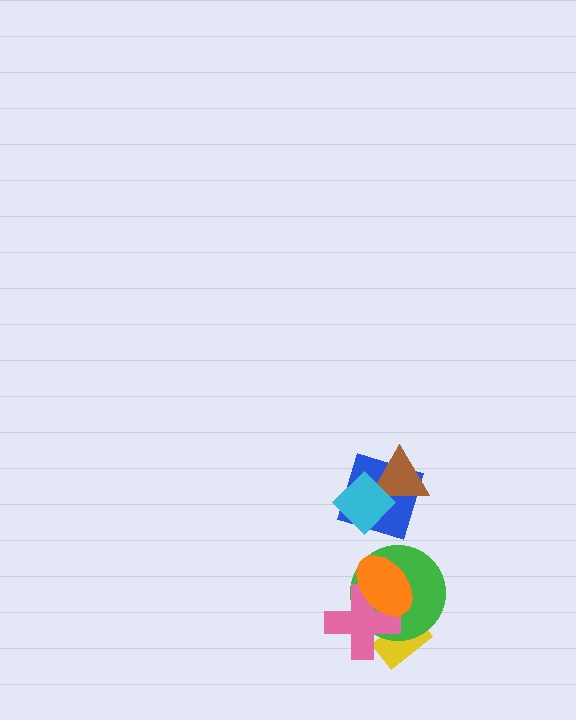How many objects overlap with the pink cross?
3 objects overlap with the pink cross.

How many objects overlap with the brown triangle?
2 objects overlap with the brown triangle.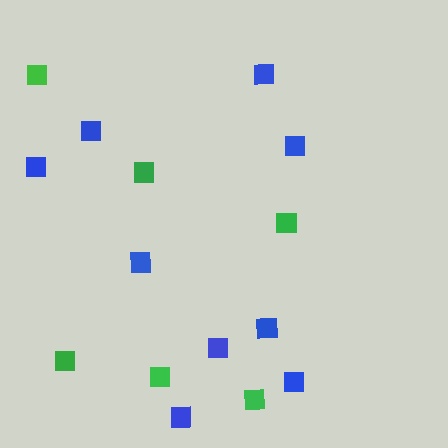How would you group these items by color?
There are 2 groups: one group of green squares (6) and one group of blue squares (9).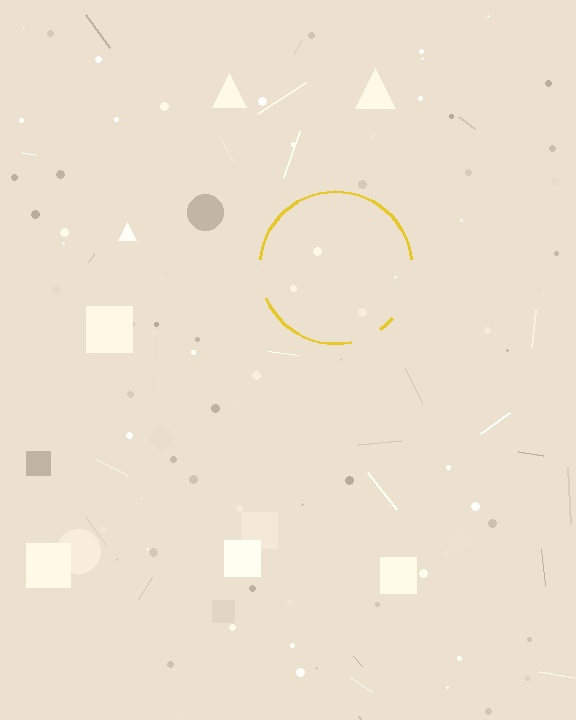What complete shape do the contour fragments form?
The contour fragments form a circle.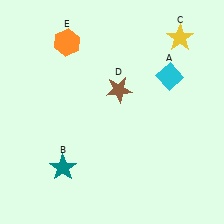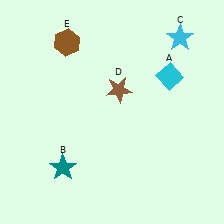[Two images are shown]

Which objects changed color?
C changed from yellow to cyan. E changed from orange to brown.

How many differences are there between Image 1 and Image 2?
There are 2 differences between the two images.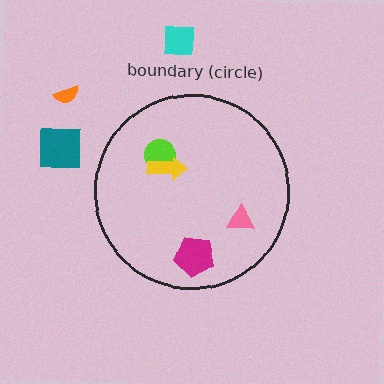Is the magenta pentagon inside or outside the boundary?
Inside.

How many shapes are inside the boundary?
4 inside, 3 outside.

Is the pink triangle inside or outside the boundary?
Inside.